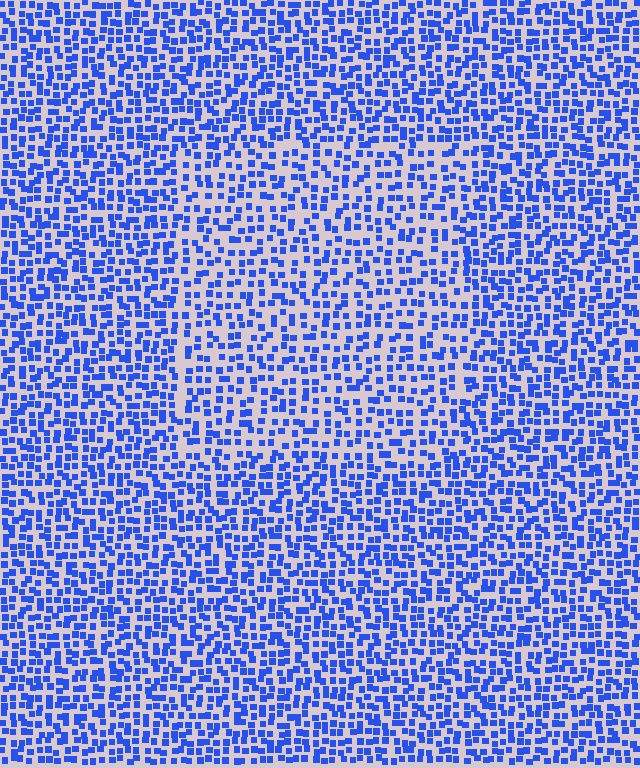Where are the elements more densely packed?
The elements are more densely packed outside the rectangle boundary.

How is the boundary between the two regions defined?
The boundary is defined by a change in element density (approximately 1.4x ratio). All elements are the same color, size, and shape.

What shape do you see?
I see a rectangle.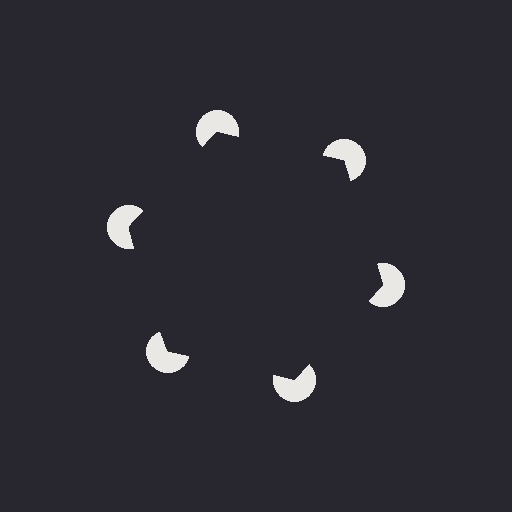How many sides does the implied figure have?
6 sides.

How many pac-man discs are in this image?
There are 6 — one at each vertex of the illusory hexagon.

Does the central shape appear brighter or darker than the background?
It typically appears slightly darker than the background, even though no actual brightness change is drawn.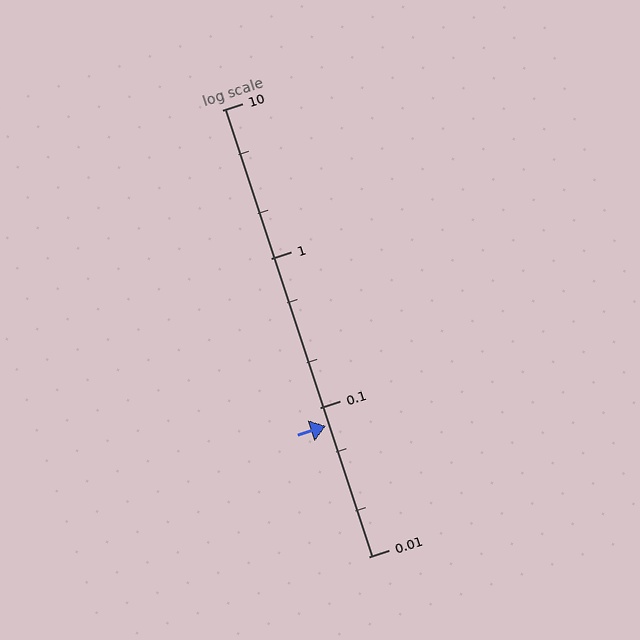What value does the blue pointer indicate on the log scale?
The pointer indicates approximately 0.075.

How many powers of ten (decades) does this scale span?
The scale spans 3 decades, from 0.01 to 10.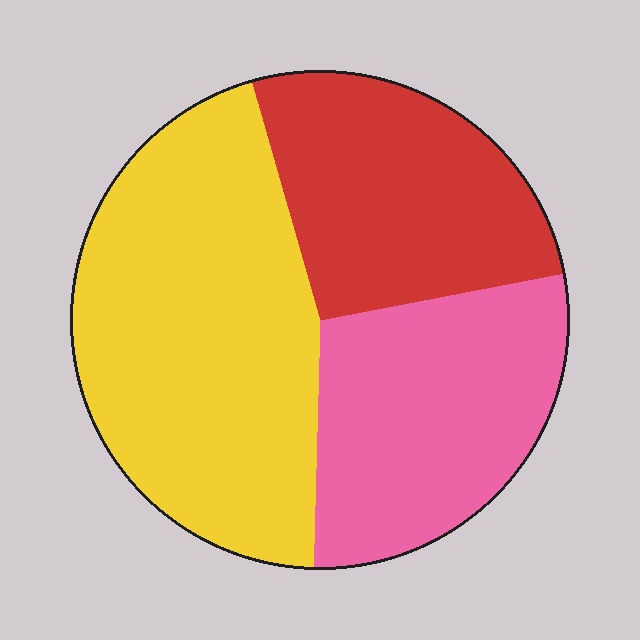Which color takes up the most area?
Yellow, at roughly 45%.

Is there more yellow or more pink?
Yellow.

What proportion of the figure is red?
Red takes up between a sixth and a third of the figure.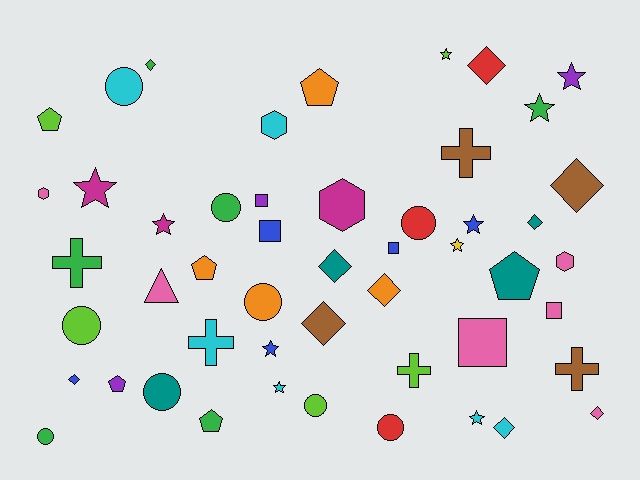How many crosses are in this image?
There are 5 crosses.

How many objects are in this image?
There are 50 objects.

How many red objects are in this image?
There are 3 red objects.